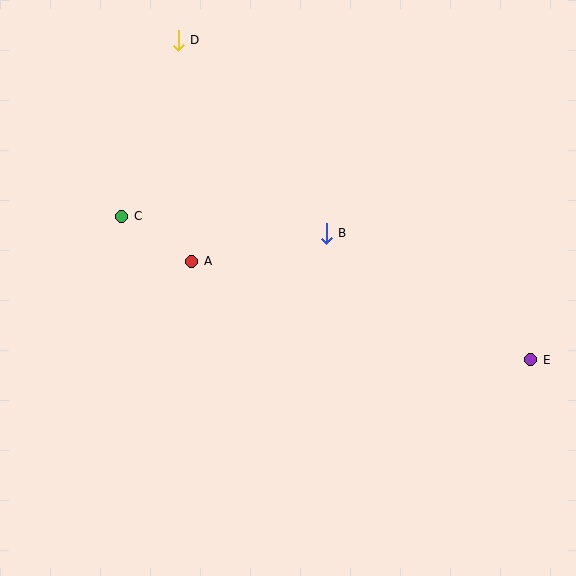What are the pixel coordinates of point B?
Point B is at (326, 233).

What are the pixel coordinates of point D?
Point D is at (178, 40).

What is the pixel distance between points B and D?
The distance between B and D is 243 pixels.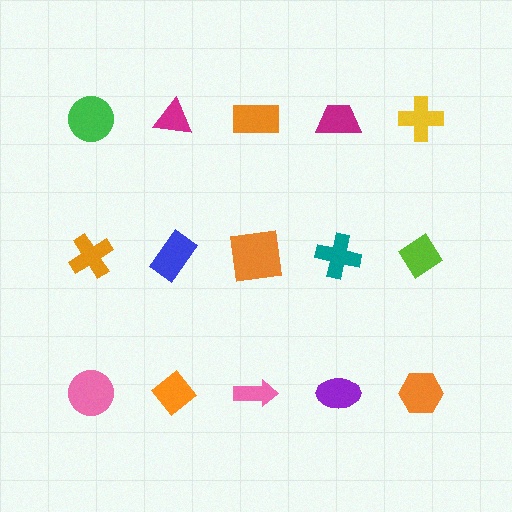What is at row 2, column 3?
An orange square.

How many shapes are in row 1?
5 shapes.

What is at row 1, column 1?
A green circle.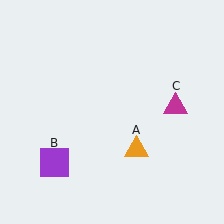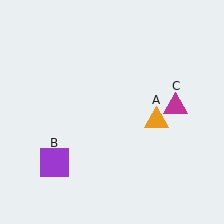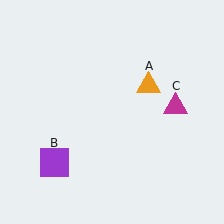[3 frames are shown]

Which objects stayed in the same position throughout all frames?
Purple square (object B) and magenta triangle (object C) remained stationary.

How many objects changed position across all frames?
1 object changed position: orange triangle (object A).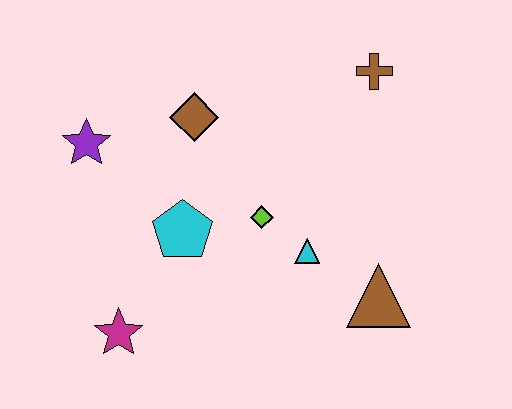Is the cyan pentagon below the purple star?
Yes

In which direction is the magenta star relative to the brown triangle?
The magenta star is to the left of the brown triangle.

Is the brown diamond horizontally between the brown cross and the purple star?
Yes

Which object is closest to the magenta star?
The cyan pentagon is closest to the magenta star.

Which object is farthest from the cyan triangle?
The purple star is farthest from the cyan triangle.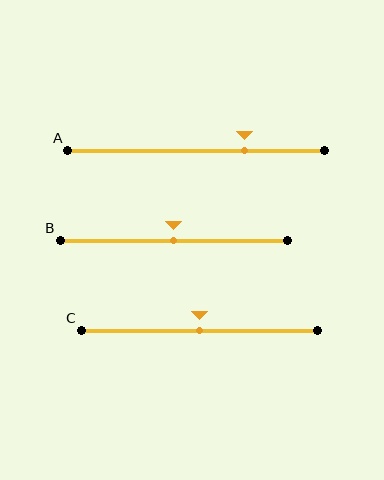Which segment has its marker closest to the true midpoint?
Segment B has its marker closest to the true midpoint.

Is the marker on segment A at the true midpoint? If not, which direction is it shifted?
No, the marker on segment A is shifted to the right by about 19% of the segment length.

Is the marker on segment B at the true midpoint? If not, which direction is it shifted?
Yes, the marker on segment B is at the true midpoint.